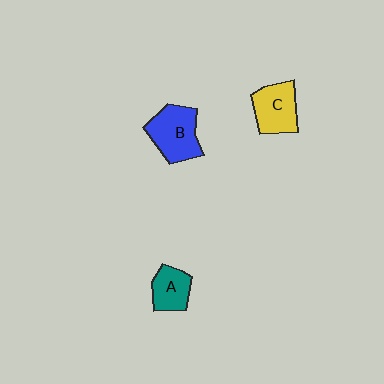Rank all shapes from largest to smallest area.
From largest to smallest: B (blue), C (yellow), A (teal).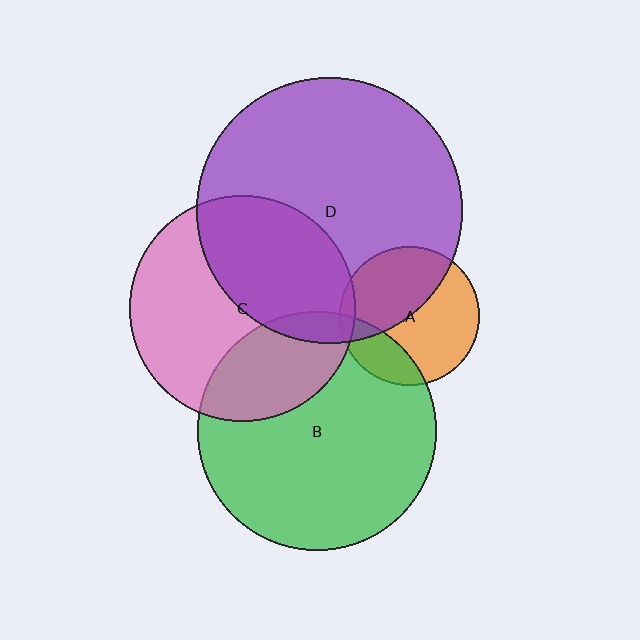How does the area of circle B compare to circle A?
Approximately 2.9 times.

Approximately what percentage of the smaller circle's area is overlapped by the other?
Approximately 5%.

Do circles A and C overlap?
Yes.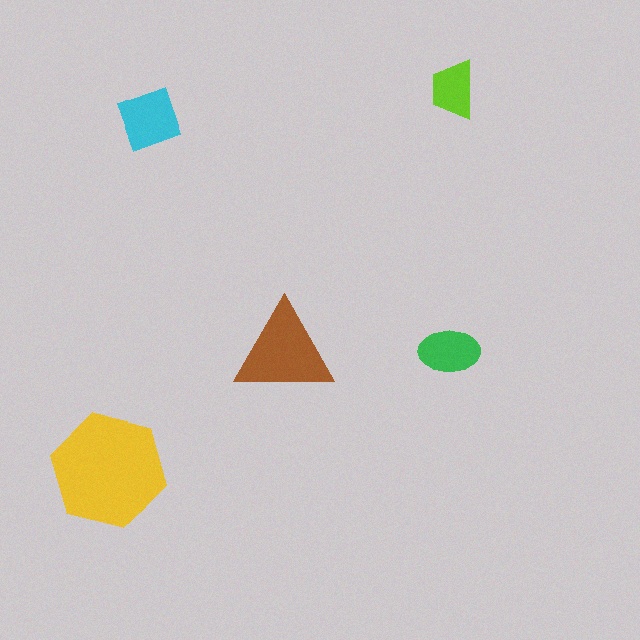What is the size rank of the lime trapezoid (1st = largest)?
5th.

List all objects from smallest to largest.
The lime trapezoid, the green ellipse, the cyan diamond, the brown triangle, the yellow hexagon.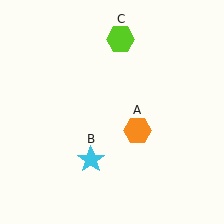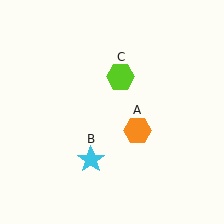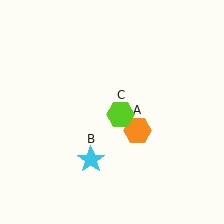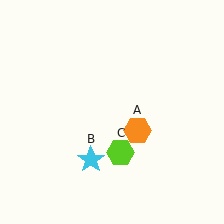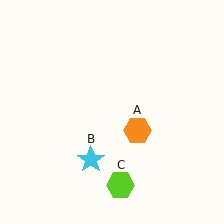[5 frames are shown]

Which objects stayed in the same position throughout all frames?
Orange hexagon (object A) and cyan star (object B) remained stationary.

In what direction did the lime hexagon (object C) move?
The lime hexagon (object C) moved down.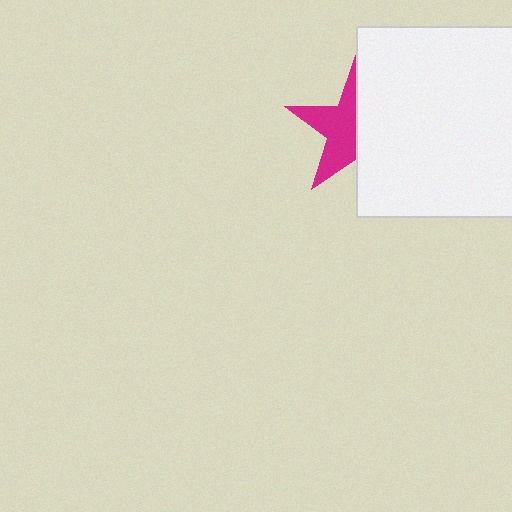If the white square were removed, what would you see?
You would see the complete magenta star.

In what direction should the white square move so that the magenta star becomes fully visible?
The white square should move right. That is the shortest direction to clear the overlap and leave the magenta star fully visible.